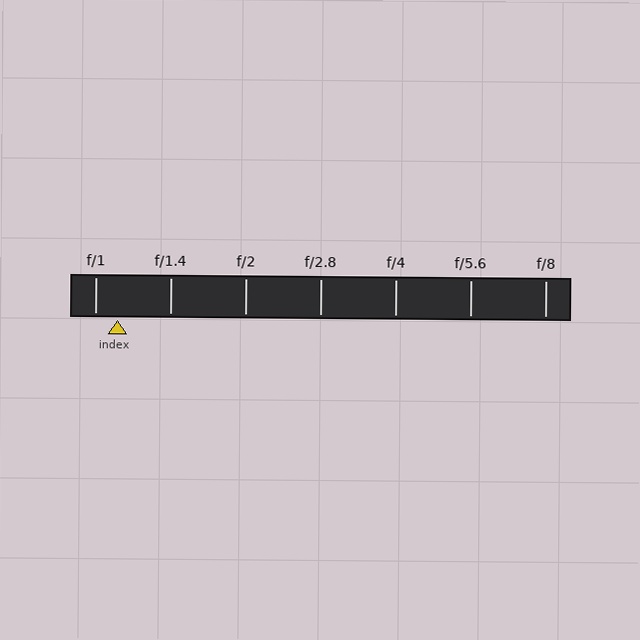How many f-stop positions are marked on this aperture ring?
There are 7 f-stop positions marked.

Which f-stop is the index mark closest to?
The index mark is closest to f/1.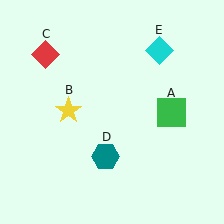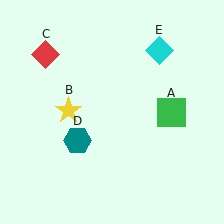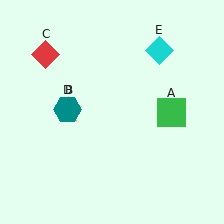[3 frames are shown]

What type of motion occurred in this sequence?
The teal hexagon (object D) rotated clockwise around the center of the scene.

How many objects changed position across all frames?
1 object changed position: teal hexagon (object D).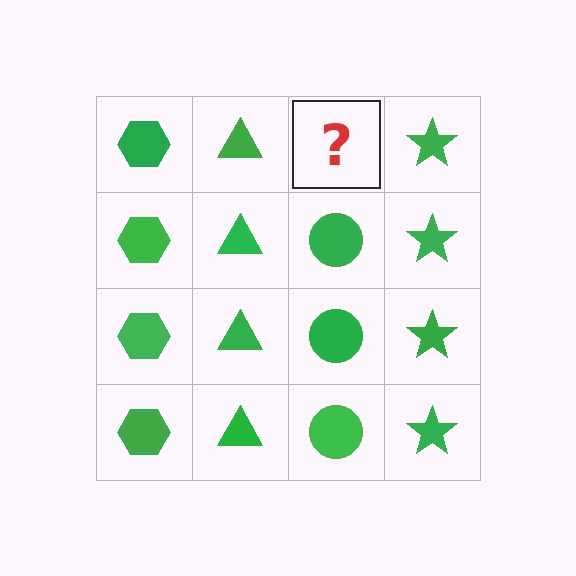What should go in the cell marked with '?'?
The missing cell should contain a green circle.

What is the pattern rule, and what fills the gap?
The rule is that each column has a consistent shape. The gap should be filled with a green circle.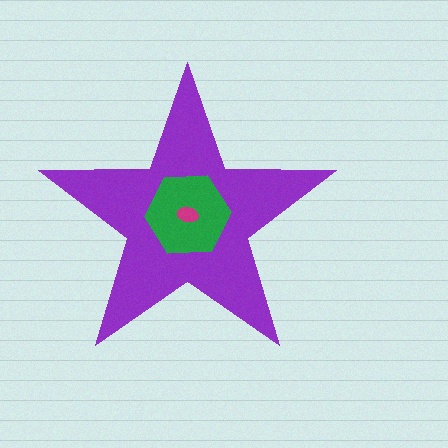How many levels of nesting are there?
3.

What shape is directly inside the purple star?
The green hexagon.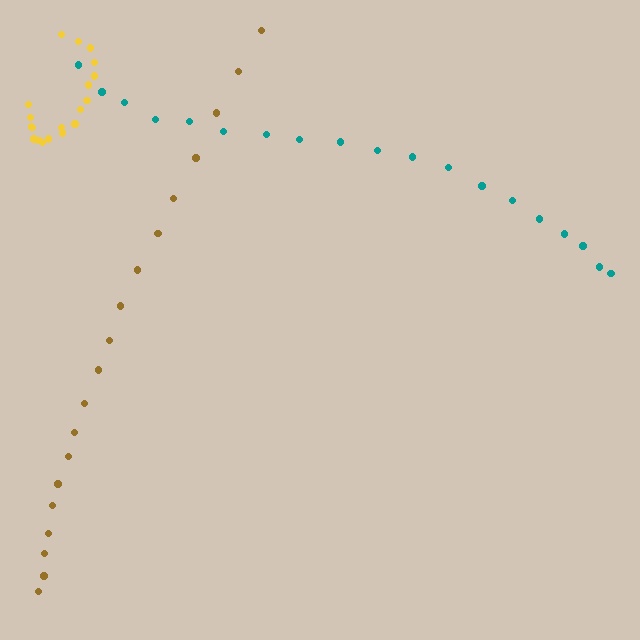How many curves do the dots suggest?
There are 3 distinct paths.